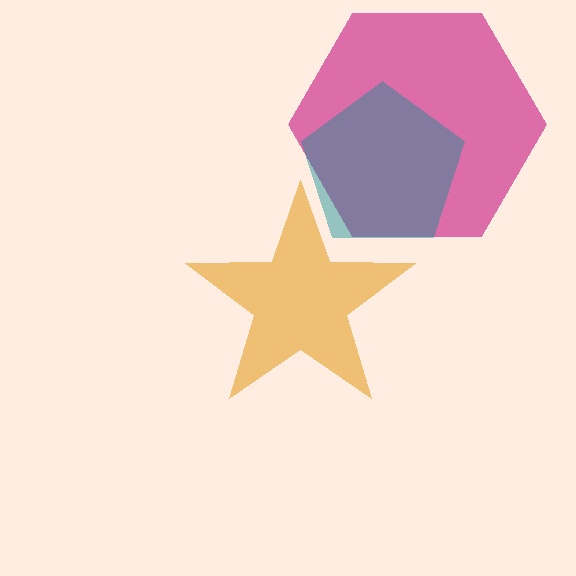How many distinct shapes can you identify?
There are 3 distinct shapes: an orange star, a magenta hexagon, a teal pentagon.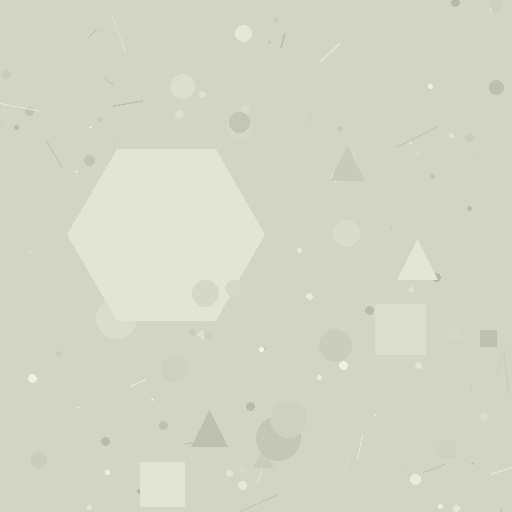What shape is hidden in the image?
A hexagon is hidden in the image.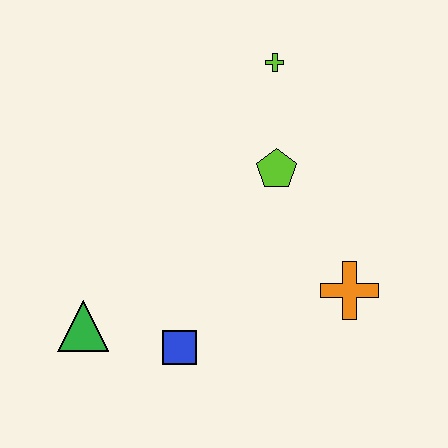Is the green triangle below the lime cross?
Yes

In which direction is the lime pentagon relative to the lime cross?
The lime pentagon is below the lime cross.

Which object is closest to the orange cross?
The lime pentagon is closest to the orange cross.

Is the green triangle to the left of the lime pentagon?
Yes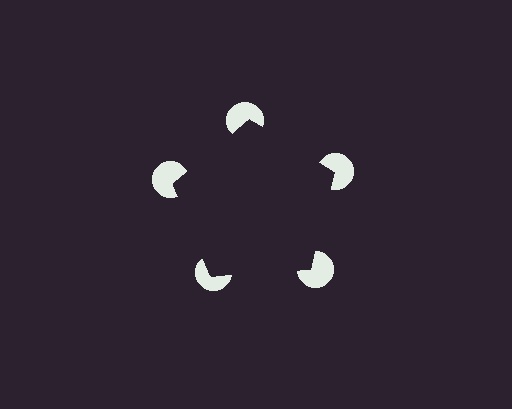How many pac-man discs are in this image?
There are 5 — one at each vertex of the illusory pentagon.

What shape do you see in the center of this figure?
An illusory pentagon — its edges are inferred from the aligned wedge cuts in the pac-man discs, not physically drawn.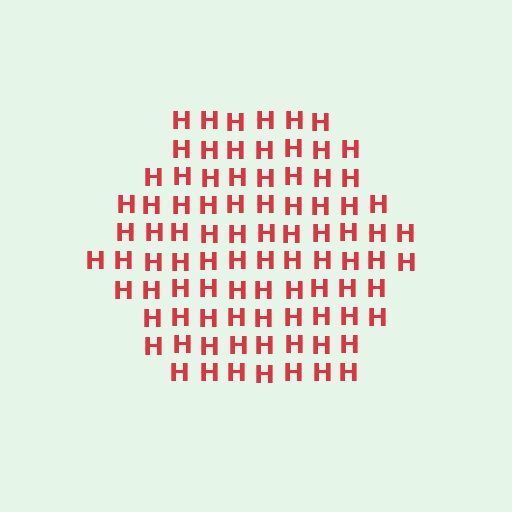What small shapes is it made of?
It is made of small letter H's.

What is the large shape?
The large shape is a hexagon.